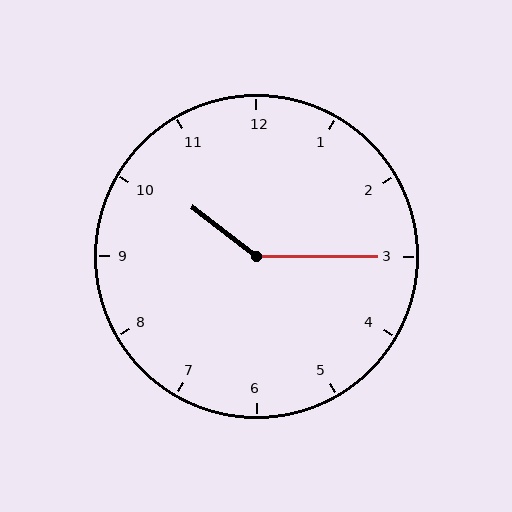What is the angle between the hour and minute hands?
Approximately 142 degrees.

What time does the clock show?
10:15.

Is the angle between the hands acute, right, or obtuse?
It is obtuse.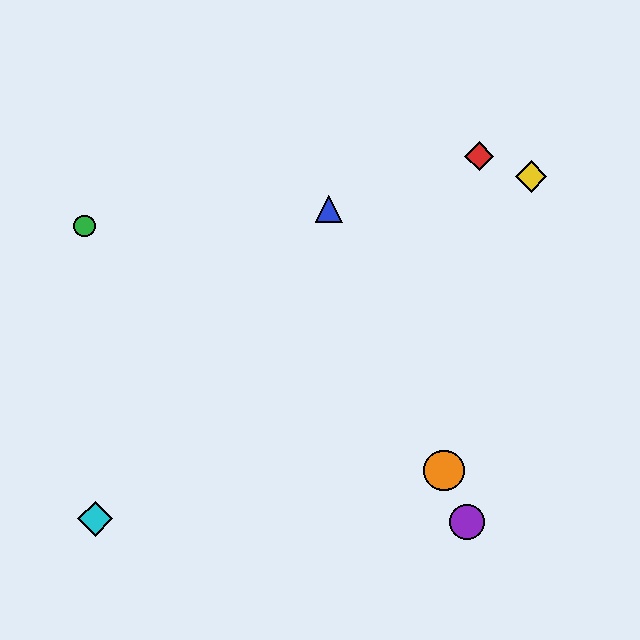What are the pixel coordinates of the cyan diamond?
The cyan diamond is at (95, 519).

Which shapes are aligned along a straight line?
The blue triangle, the purple circle, the orange circle are aligned along a straight line.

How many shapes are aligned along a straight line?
3 shapes (the blue triangle, the purple circle, the orange circle) are aligned along a straight line.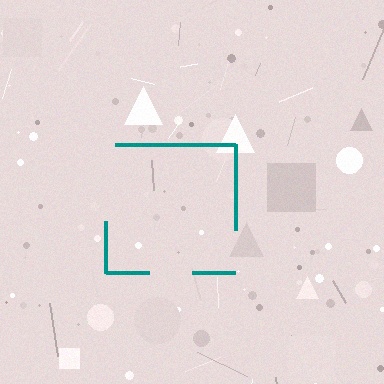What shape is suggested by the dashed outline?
The dashed outline suggests a square.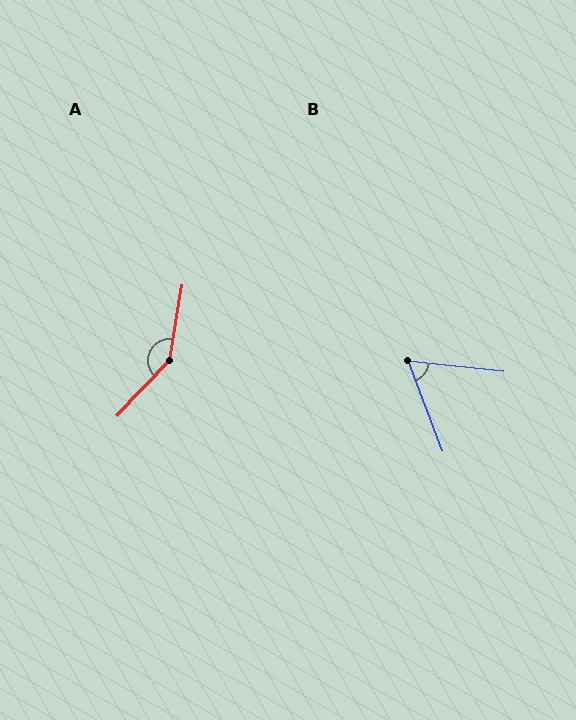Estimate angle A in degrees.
Approximately 145 degrees.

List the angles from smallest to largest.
B (63°), A (145°).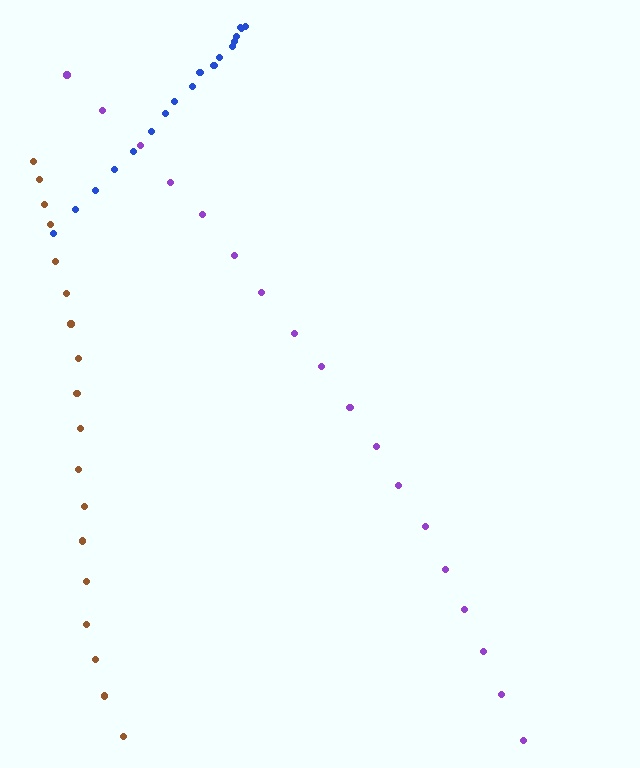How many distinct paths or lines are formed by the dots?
There are 3 distinct paths.